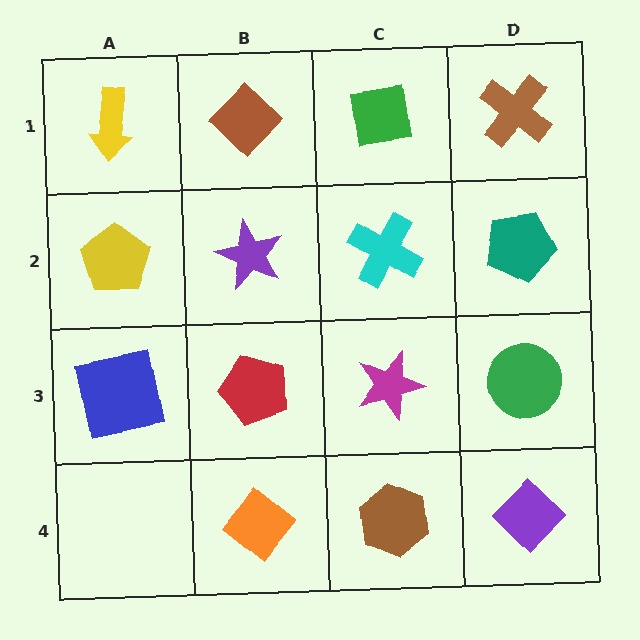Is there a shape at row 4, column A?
No, that cell is empty.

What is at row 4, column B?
An orange diamond.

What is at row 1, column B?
A brown diamond.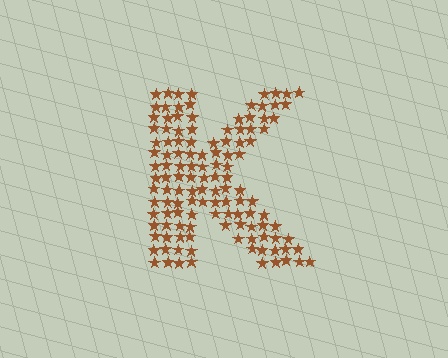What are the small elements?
The small elements are stars.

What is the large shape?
The large shape is the letter K.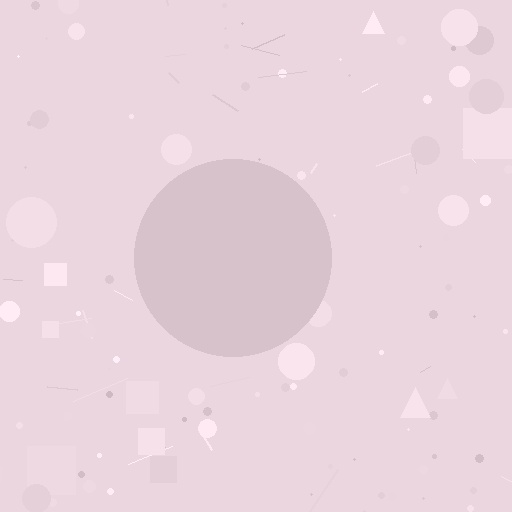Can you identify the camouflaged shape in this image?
The camouflaged shape is a circle.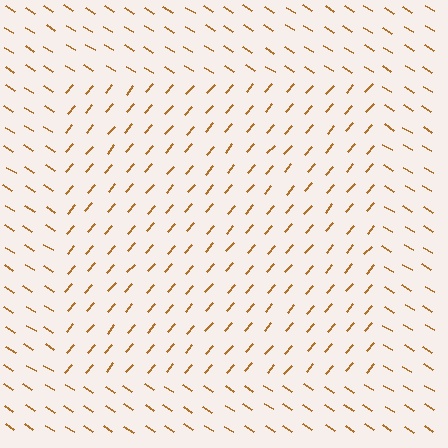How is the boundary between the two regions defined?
The boundary is defined purely by a change in line orientation (approximately 82 degrees difference). All lines are the same color and thickness.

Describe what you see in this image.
The image is filled with small brown line segments. A rectangle region in the image has lines oriented differently from the surrounding lines, creating a visible texture boundary.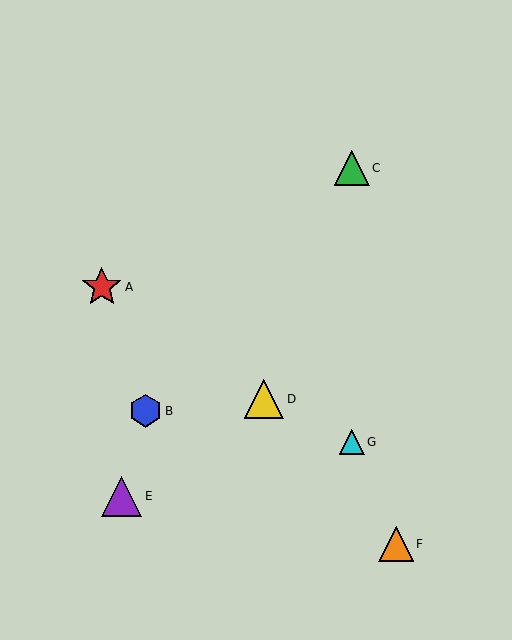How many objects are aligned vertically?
2 objects (C, G) are aligned vertically.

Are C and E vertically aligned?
No, C is at x≈352 and E is at x≈122.